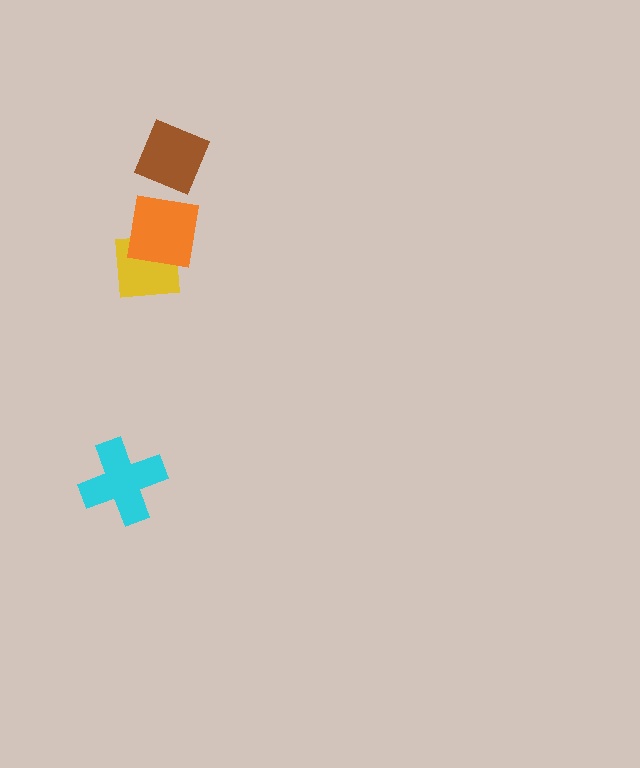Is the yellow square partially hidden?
Yes, it is partially covered by another shape.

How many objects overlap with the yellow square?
1 object overlaps with the yellow square.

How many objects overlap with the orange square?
1 object overlaps with the orange square.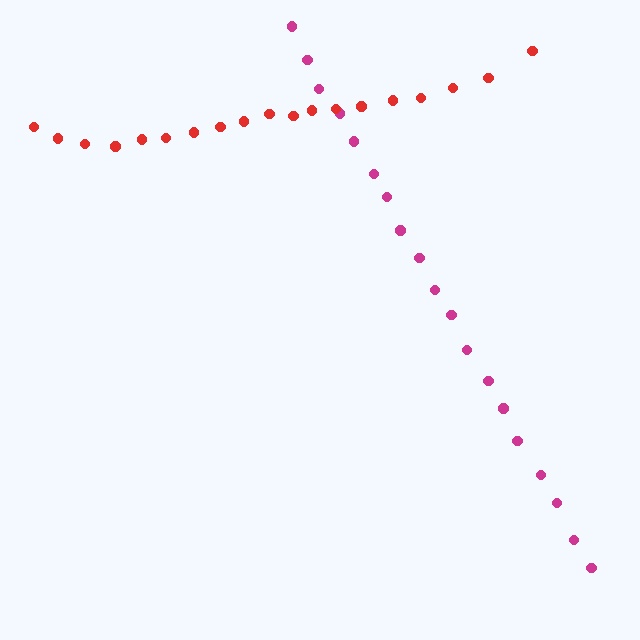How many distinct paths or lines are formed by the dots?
There are 2 distinct paths.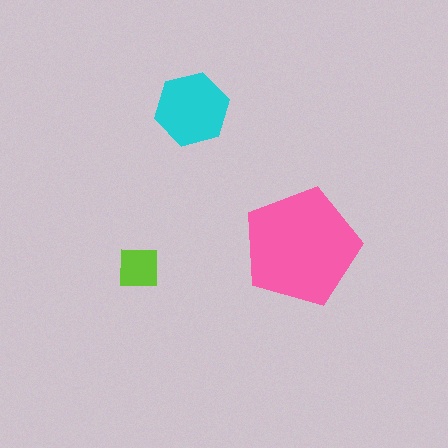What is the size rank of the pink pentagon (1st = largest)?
1st.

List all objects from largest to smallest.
The pink pentagon, the cyan hexagon, the lime square.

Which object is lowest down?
The lime square is bottommost.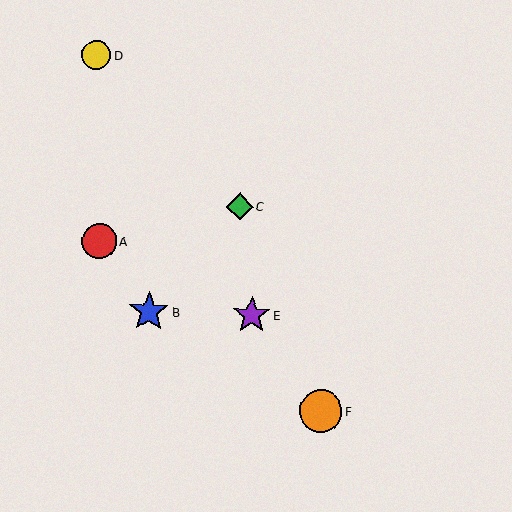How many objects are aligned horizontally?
2 objects (B, E) are aligned horizontally.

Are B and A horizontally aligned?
No, B is at y≈312 and A is at y≈241.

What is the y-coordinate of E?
Object E is at y≈315.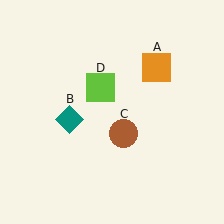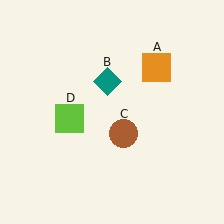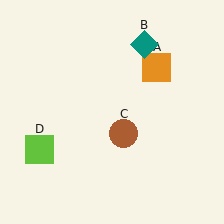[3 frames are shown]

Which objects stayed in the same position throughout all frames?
Orange square (object A) and brown circle (object C) remained stationary.